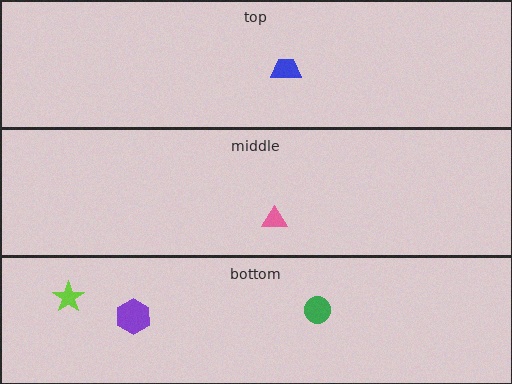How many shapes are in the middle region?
1.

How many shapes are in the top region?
1.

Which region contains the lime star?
The bottom region.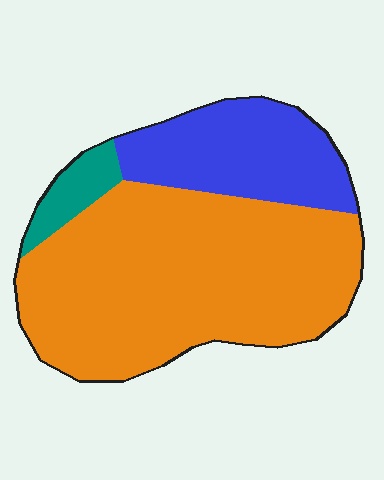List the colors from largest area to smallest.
From largest to smallest: orange, blue, teal.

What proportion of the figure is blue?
Blue takes up between a sixth and a third of the figure.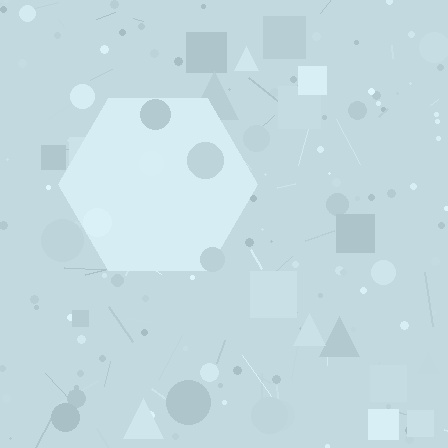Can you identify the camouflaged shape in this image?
The camouflaged shape is a hexagon.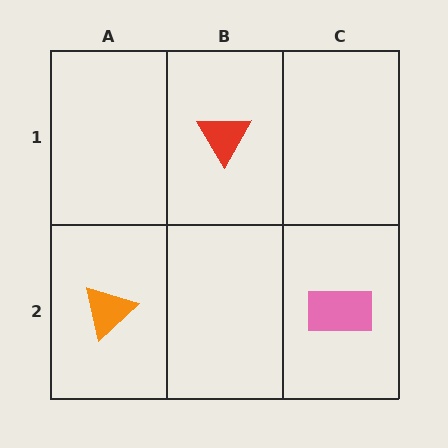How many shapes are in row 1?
1 shape.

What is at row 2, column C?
A pink rectangle.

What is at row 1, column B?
A red triangle.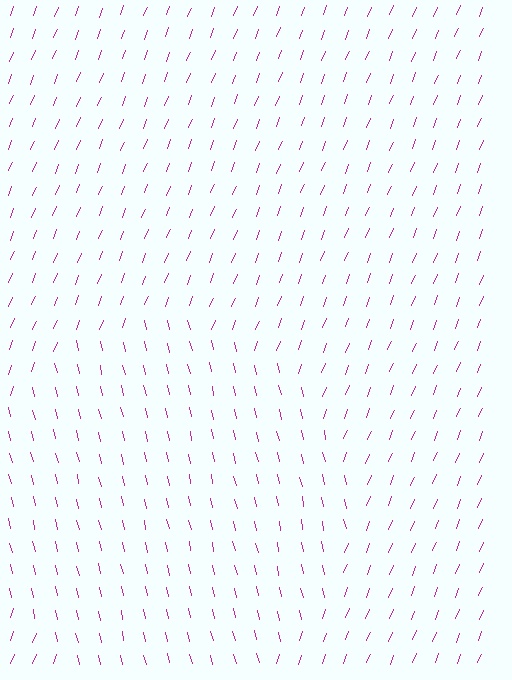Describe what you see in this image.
The image is filled with small magenta line segments. A circle region in the image has lines oriented differently from the surrounding lines, creating a visible texture boundary.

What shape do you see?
I see a circle.